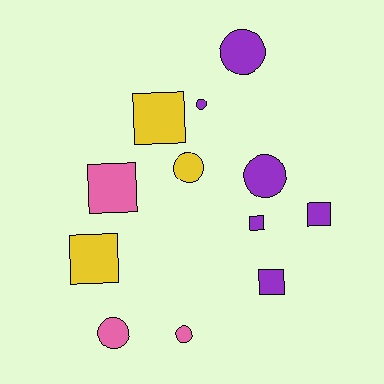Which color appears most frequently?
Purple, with 6 objects.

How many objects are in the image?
There are 12 objects.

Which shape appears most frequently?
Square, with 6 objects.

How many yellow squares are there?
There are 2 yellow squares.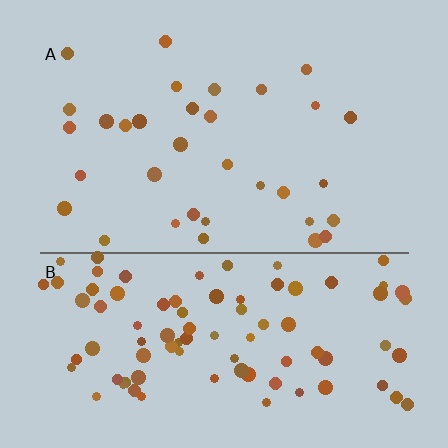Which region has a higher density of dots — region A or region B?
B (the bottom).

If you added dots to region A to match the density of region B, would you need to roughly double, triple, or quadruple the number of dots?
Approximately triple.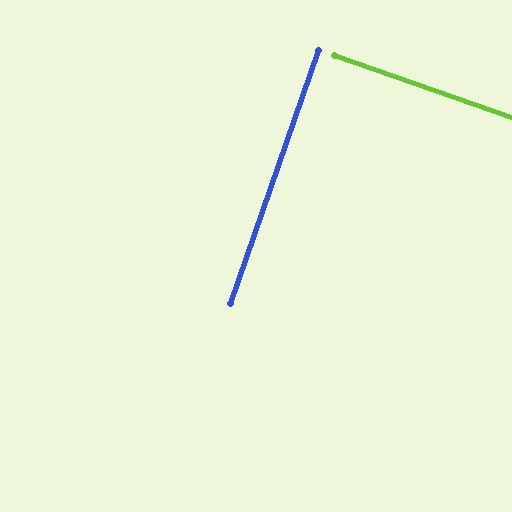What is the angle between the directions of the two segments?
Approximately 90 degrees.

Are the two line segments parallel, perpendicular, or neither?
Perpendicular — they meet at approximately 90°.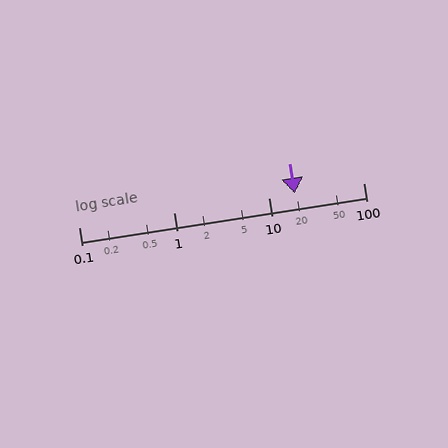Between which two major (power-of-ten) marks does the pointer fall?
The pointer is between 10 and 100.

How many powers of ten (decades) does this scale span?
The scale spans 3 decades, from 0.1 to 100.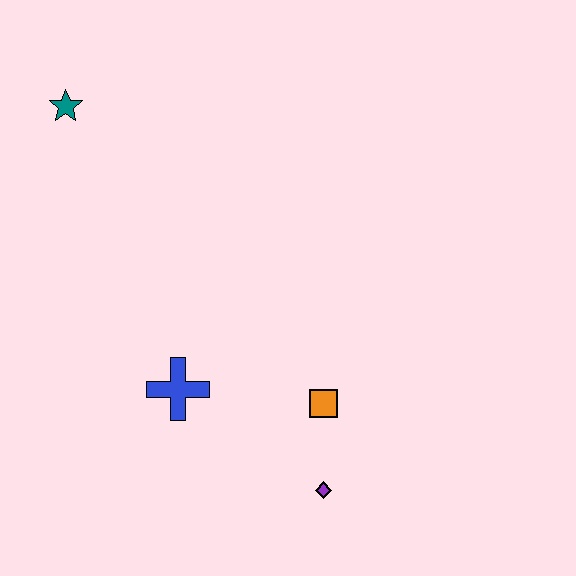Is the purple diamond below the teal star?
Yes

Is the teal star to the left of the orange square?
Yes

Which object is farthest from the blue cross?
The teal star is farthest from the blue cross.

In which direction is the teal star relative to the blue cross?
The teal star is above the blue cross.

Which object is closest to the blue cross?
The orange square is closest to the blue cross.